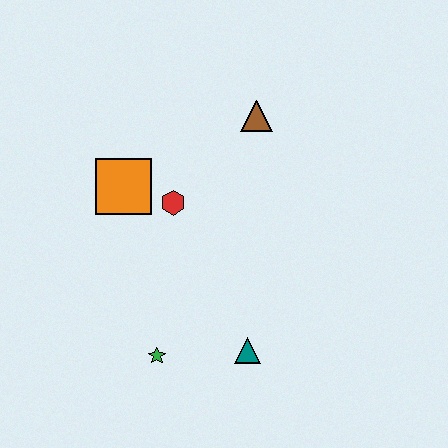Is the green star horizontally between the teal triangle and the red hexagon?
No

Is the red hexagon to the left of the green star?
No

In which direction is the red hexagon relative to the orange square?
The red hexagon is to the right of the orange square.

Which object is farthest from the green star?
The brown triangle is farthest from the green star.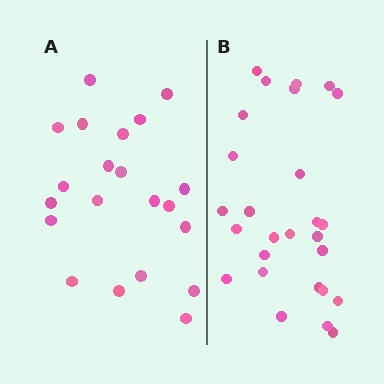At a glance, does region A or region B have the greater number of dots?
Region B (the right region) has more dots.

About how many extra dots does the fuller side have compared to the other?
Region B has about 6 more dots than region A.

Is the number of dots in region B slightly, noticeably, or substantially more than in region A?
Region B has noticeably more, but not dramatically so. The ratio is roughly 1.3 to 1.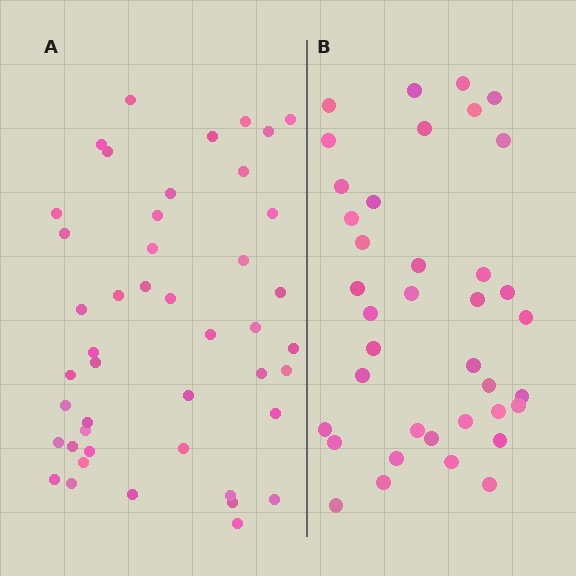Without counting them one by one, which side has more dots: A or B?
Region A (the left region) has more dots.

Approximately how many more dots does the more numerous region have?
Region A has roughly 8 or so more dots than region B.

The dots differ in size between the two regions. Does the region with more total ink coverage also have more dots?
No. Region B has more total ink coverage because its dots are larger, but region A actually contains more individual dots. Total area can be misleading — the number of items is what matters here.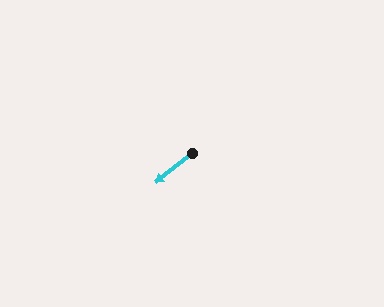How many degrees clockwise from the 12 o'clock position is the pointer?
Approximately 232 degrees.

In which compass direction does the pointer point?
Southwest.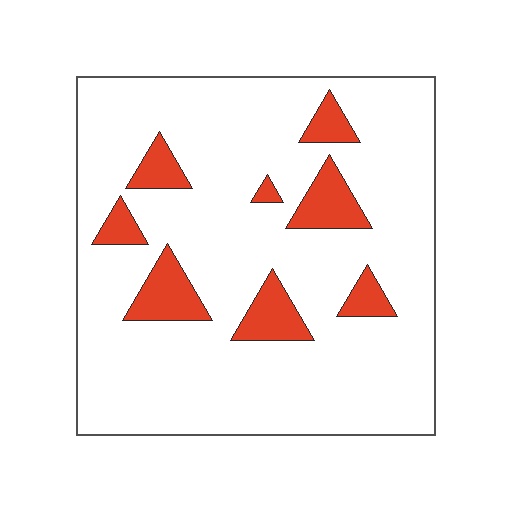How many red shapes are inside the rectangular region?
8.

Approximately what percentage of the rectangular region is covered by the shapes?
Approximately 15%.